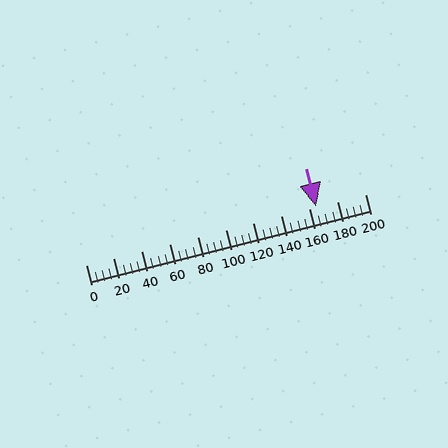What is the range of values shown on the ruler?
The ruler shows values from 0 to 200.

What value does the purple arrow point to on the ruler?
The purple arrow points to approximately 165.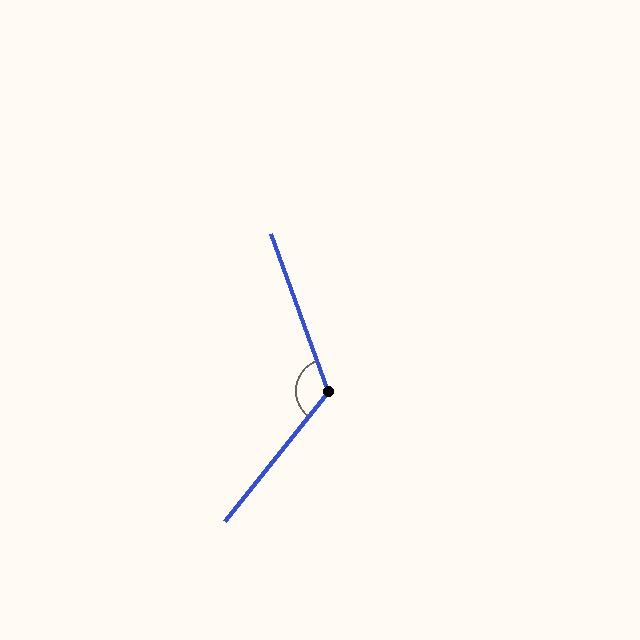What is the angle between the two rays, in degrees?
Approximately 122 degrees.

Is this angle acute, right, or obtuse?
It is obtuse.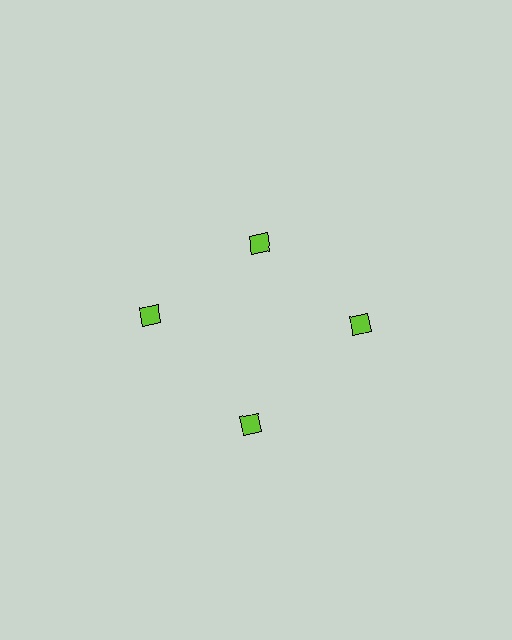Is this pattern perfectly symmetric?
No. The 4 lime squares are arranged in a ring, but one element near the 12 o'clock position is pulled inward toward the center, breaking the 4-fold rotational symmetry.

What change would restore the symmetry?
The symmetry would be restored by moving it outward, back onto the ring so that all 4 squares sit at equal angles and equal distance from the center.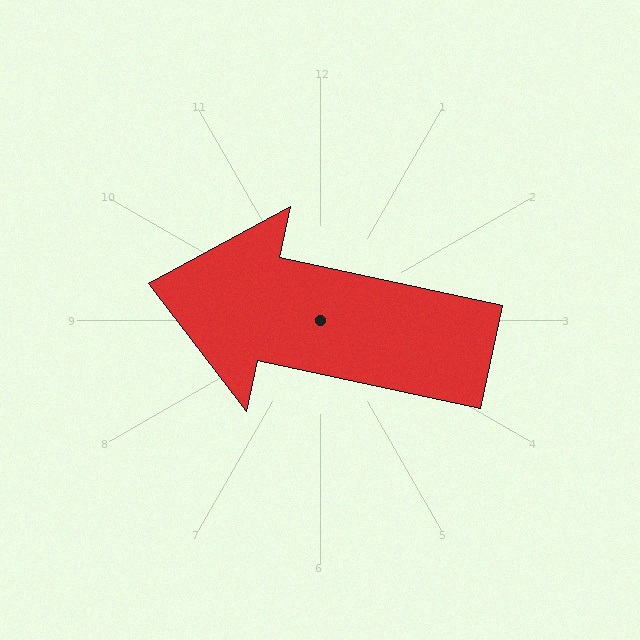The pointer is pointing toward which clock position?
Roughly 9 o'clock.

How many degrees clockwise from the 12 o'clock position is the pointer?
Approximately 282 degrees.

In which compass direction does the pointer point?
West.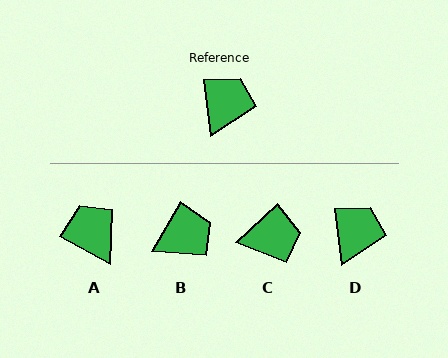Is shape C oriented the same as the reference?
No, it is off by about 54 degrees.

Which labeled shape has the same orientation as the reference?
D.